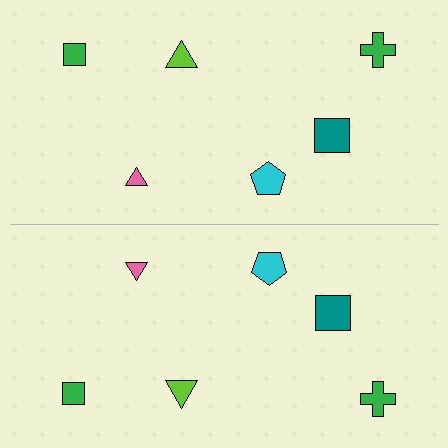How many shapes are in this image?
There are 12 shapes in this image.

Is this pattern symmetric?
Yes, this pattern has bilateral (reflection) symmetry.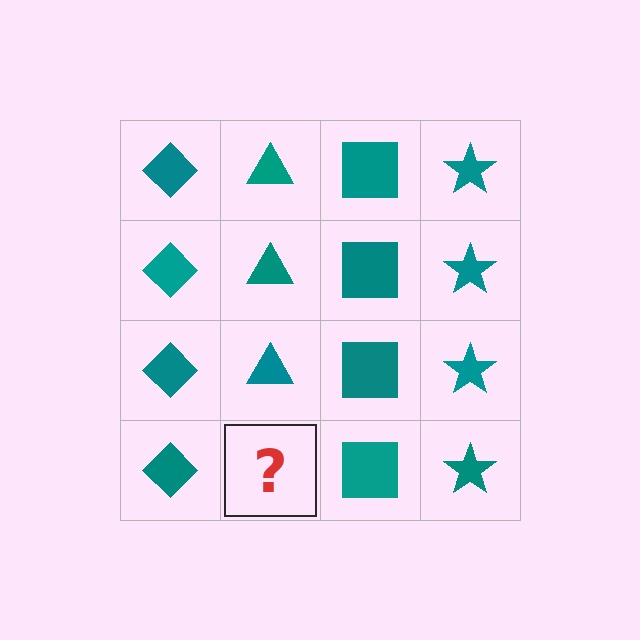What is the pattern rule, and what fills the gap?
The rule is that each column has a consistent shape. The gap should be filled with a teal triangle.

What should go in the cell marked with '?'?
The missing cell should contain a teal triangle.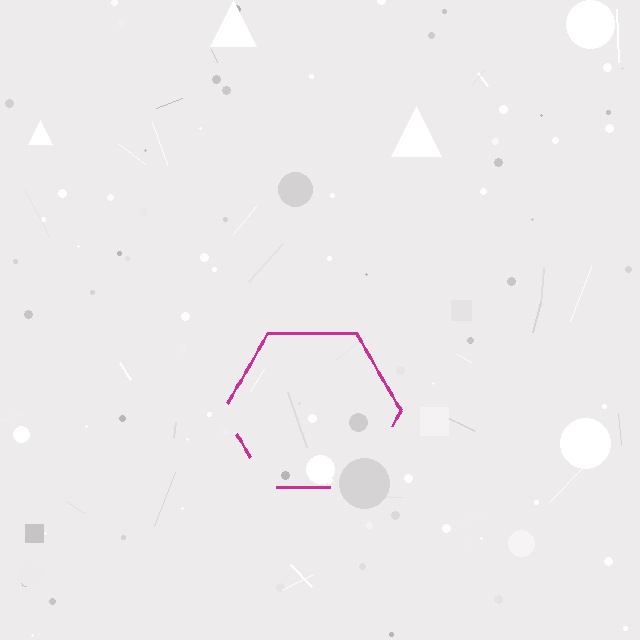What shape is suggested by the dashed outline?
The dashed outline suggests a hexagon.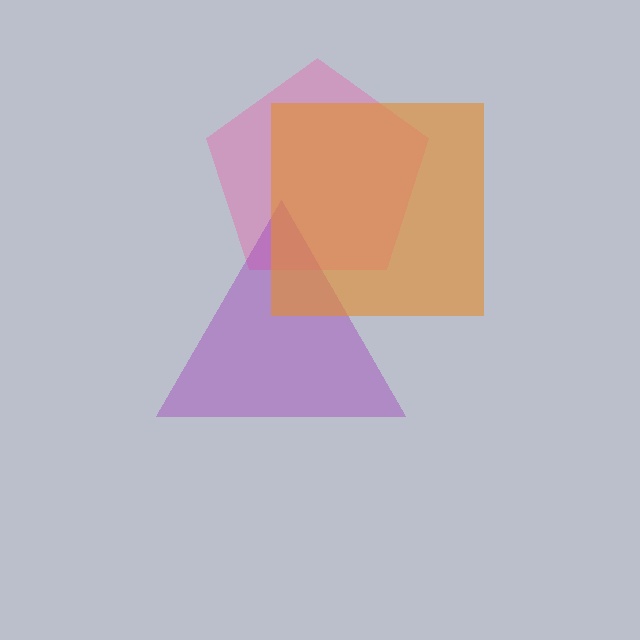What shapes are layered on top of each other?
The layered shapes are: a pink pentagon, a purple triangle, an orange square.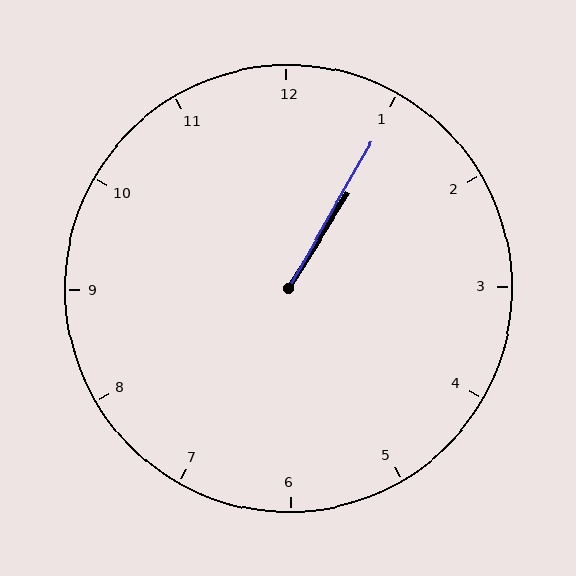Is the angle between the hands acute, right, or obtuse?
It is acute.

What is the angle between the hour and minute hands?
Approximately 2 degrees.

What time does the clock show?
1:05.